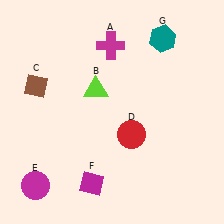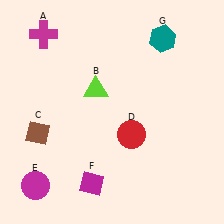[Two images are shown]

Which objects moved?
The objects that moved are: the magenta cross (A), the brown diamond (C).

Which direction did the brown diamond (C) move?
The brown diamond (C) moved down.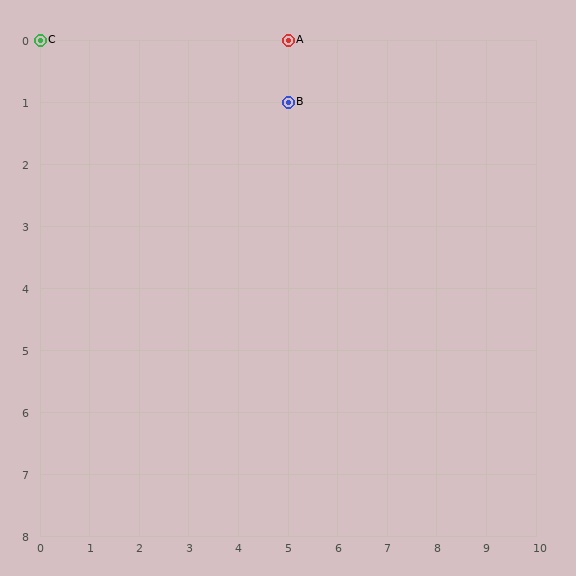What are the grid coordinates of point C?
Point C is at grid coordinates (0, 0).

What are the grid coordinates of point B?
Point B is at grid coordinates (5, 1).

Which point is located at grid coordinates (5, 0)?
Point A is at (5, 0).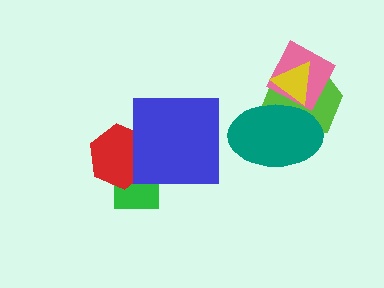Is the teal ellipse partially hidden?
Yes, it is partially covered by another shape.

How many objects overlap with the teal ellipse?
3 objects overlap with the teal ellipse.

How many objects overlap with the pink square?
3 objects overlap with the pink square.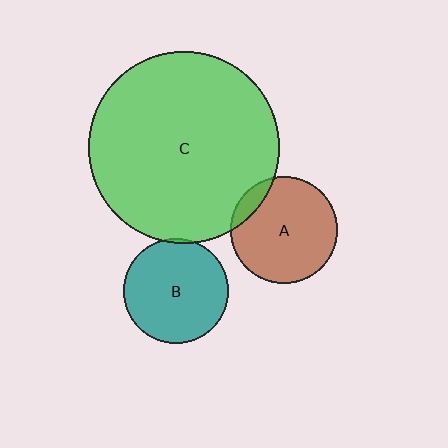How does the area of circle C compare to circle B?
Approximately 3.3 times.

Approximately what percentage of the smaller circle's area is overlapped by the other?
Approximately 5%.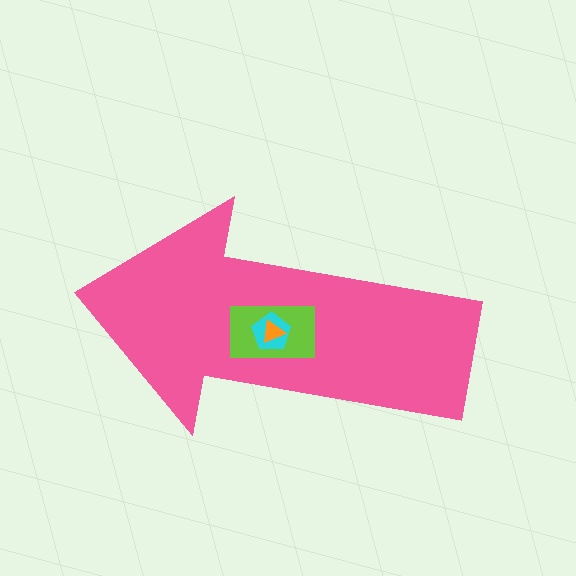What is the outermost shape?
The pink arrow.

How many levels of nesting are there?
4.